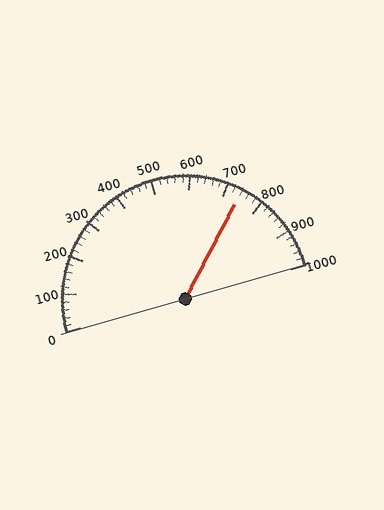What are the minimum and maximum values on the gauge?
The gauge ranges from 0 to 1000.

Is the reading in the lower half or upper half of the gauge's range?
The reading is in the upper half of the range (0 to 1000).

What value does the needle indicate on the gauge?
The needle indicates approximately 740.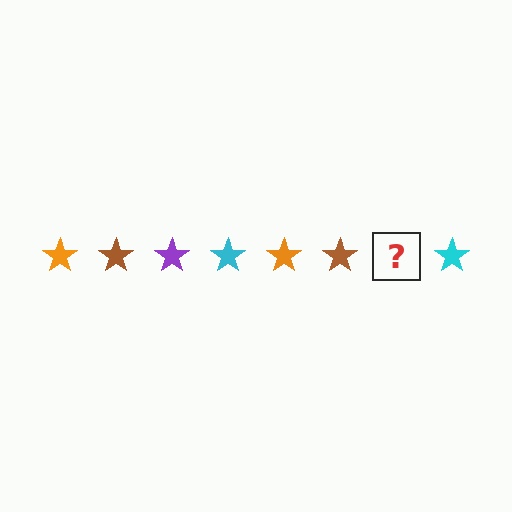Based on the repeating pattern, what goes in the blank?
The blank should be a purple star.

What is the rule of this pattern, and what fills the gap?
The rule is that the pattern cycles through orange, brown, purple, cyan stars. The gap should be filled with a purple star.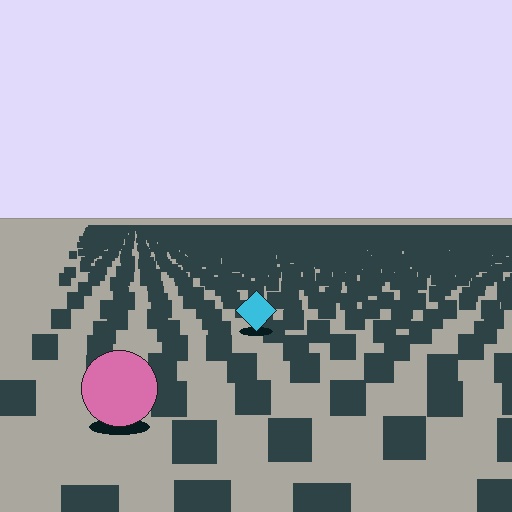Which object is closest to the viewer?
The pink circle is closest. The texture marks near it are larger and more spread out.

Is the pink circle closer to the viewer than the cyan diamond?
Yes. The pink circle is closer — you can tell from the texture gradient: the ground texture is coarser near it.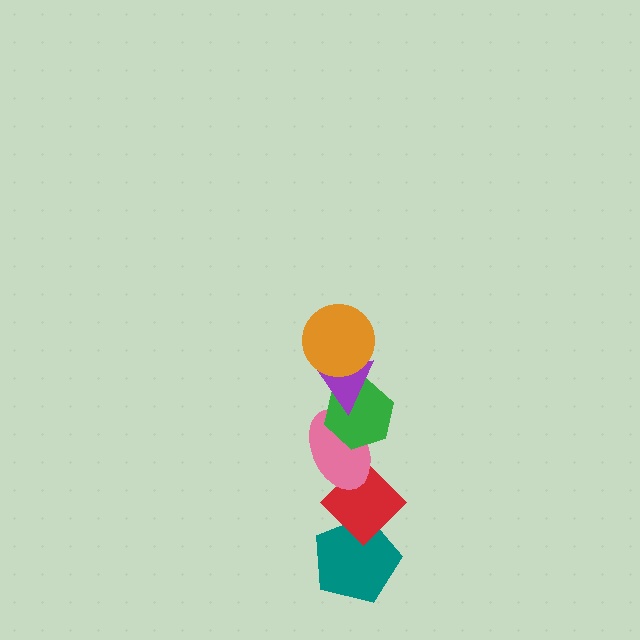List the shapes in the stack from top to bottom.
From top to bottom: the orange circle, the purple triangle, the green hexagon, the pink ellipse, the red diamond, the teal pentagon.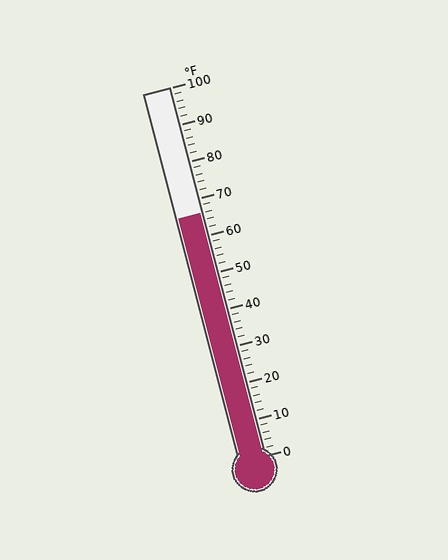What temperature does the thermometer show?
The thermometer shows approximately 66°F.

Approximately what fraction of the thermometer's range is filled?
The thermometer is filled to approximately 65% of its range.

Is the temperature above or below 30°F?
The temperature is above 30°F.